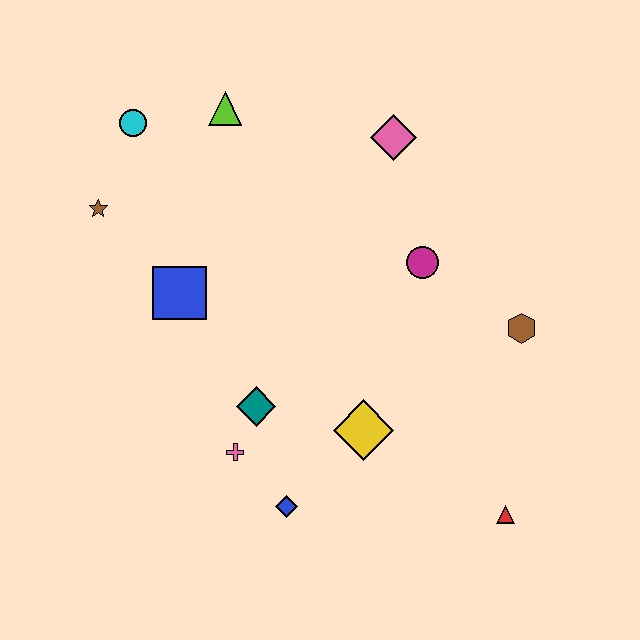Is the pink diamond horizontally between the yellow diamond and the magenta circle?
Yes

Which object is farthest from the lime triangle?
The red triangle is farthest from the lime triangle.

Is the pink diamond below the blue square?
No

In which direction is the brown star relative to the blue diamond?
The brown star is above the blue diamond.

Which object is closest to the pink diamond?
The magenta circle is closest to the pink diamond.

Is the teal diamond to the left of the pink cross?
No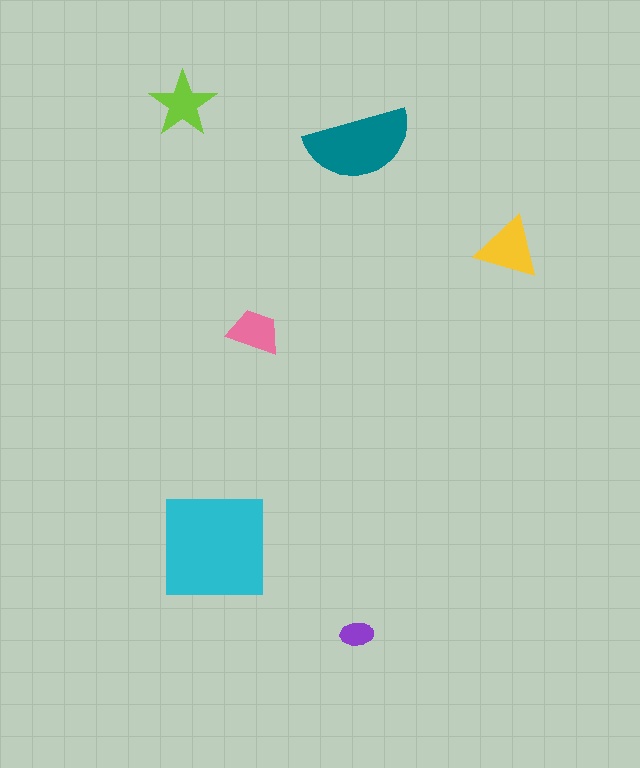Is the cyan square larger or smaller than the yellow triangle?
Larger.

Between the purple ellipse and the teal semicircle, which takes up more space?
The teal semicircle.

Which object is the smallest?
The purple ellipse.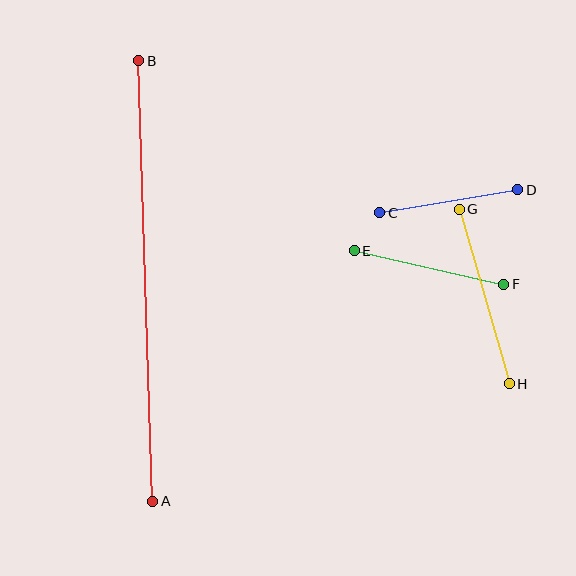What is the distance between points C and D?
The distance is approximately 140 pixels.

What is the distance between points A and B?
The distance is approximately 441 pixels.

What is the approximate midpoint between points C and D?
The midpoint is at approximately (449, 201) pixels.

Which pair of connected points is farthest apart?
Points A and B are farthest apart.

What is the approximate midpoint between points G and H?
The midpoint is at approximately (484, 297) pixels.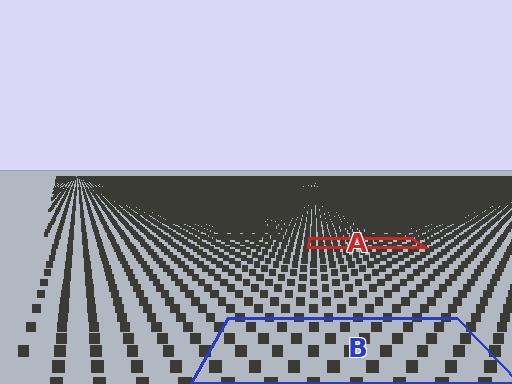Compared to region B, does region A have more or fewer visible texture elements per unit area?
Region A has more texture elements per unit area — they are packed more densely because it is farther away.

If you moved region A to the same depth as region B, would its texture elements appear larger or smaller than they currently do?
They would appear larger. At a closer depth, the same texture elements are projected at a bigger on-screen size.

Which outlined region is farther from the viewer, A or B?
Region A is farther from the viewer — the texture elements inside it appear smaller and more densely packed.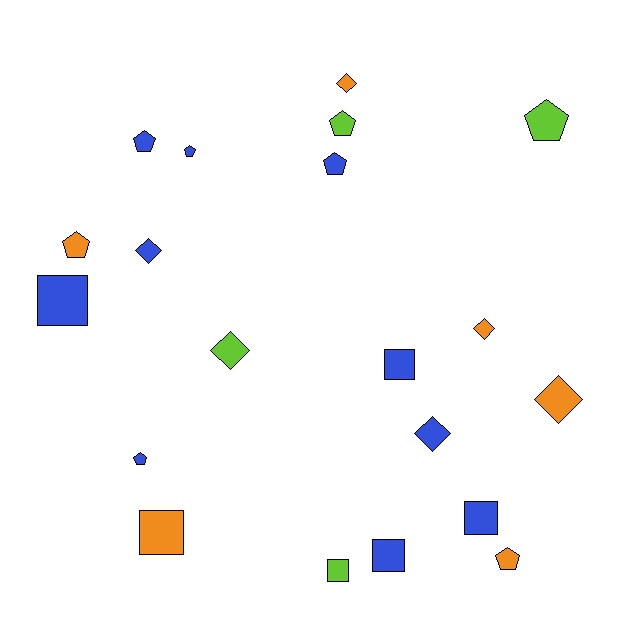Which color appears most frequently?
Blue, with 10 objects.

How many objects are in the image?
There are 20 objects.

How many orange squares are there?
There is 1 orange square.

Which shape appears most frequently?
Pentagon, with 8 objects.